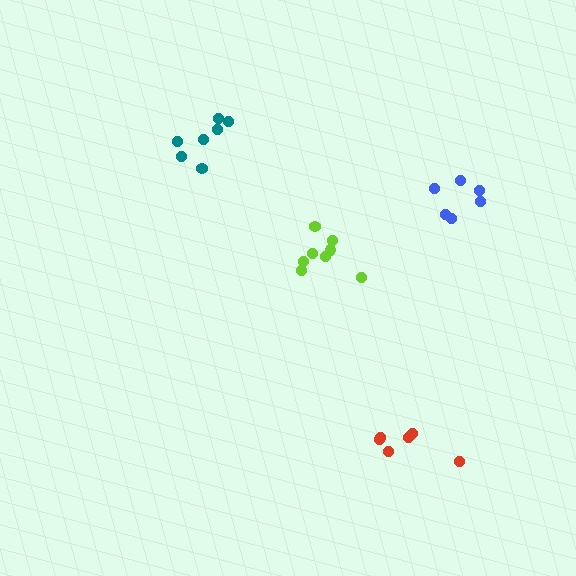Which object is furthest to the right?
The blue cluster is rightmost.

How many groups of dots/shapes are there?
There are 4 groups.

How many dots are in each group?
Group 1: 8 dots, Group 2: 7 dots, Group 3: 6 dots, Group 4: 6 dots (27 total).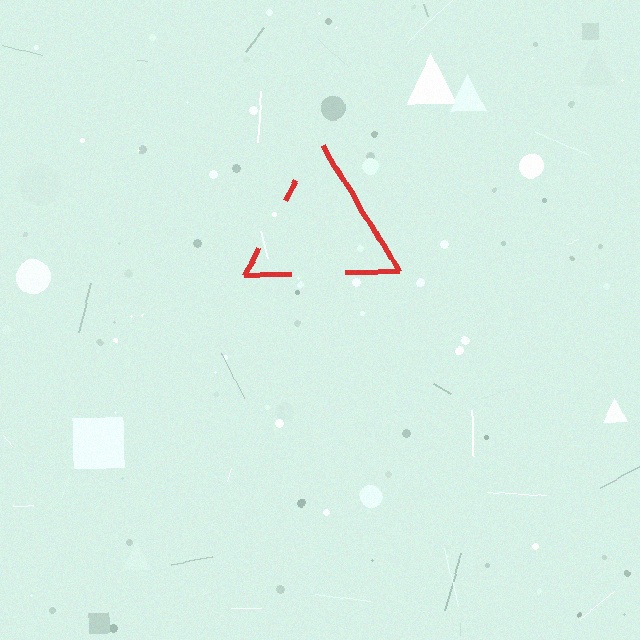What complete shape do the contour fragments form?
The contour fragments form a triangle.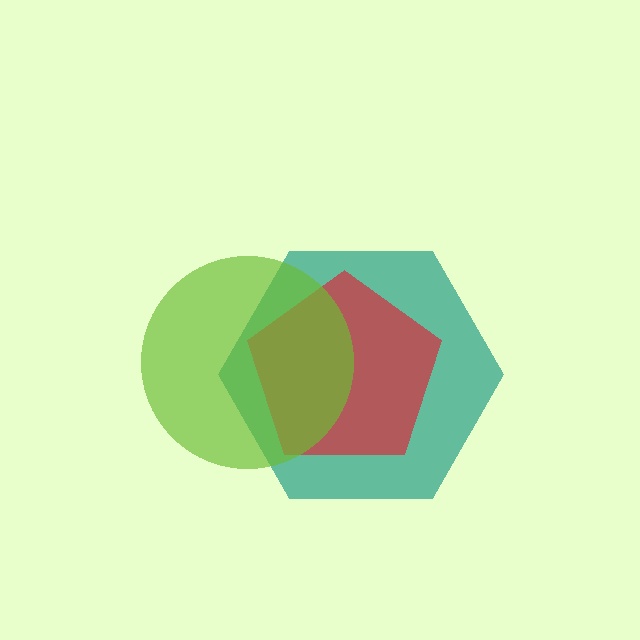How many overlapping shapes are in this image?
There are 3 overlapping shapes in the image.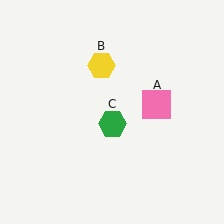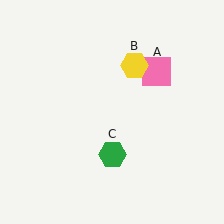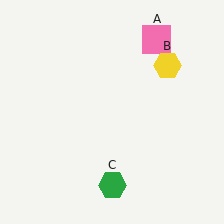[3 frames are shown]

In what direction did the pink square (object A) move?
The pink square (object A) moved up.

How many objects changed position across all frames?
3 objects changed position: pink square (object A), yellow hexagon (object B), green hexagon (object C).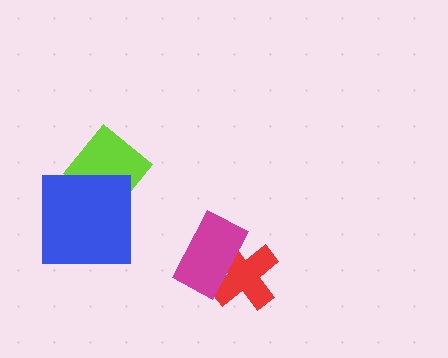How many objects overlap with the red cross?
1 object overlaps with the red cross.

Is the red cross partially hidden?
Yes, it is partially covered by another shape.